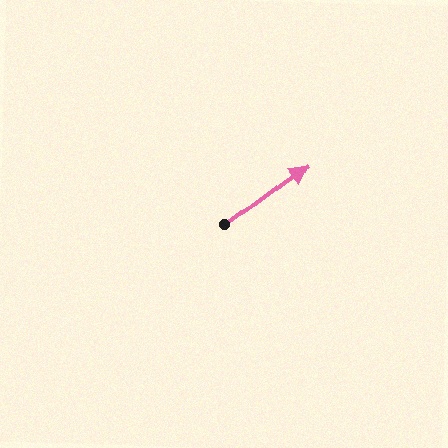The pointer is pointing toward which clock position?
Roughly 2 o'clock.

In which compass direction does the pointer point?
Northeast.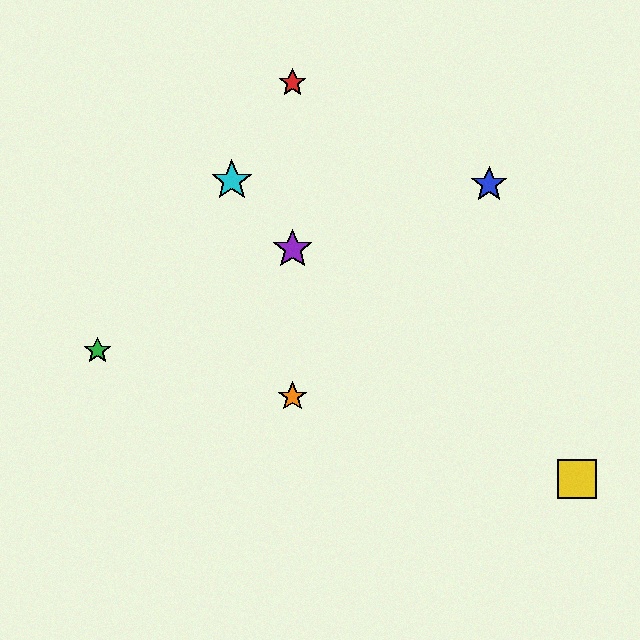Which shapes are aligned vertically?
The red star, the purple star, the orange star are aligned vertically.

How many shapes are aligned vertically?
3 shapes (the red star, the purple star, the orange star) are aligned vertically.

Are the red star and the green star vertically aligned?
No, the red star is at x≈293 and the green star is at x≈97.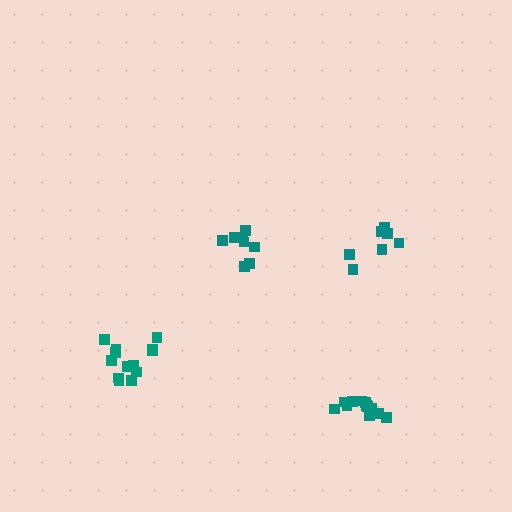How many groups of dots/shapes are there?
There are 4 groups.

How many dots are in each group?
Group 1: 8 dots, Group 2: 12 dots, Group 3: 13 dots, Group 4: 7 dots (40 total).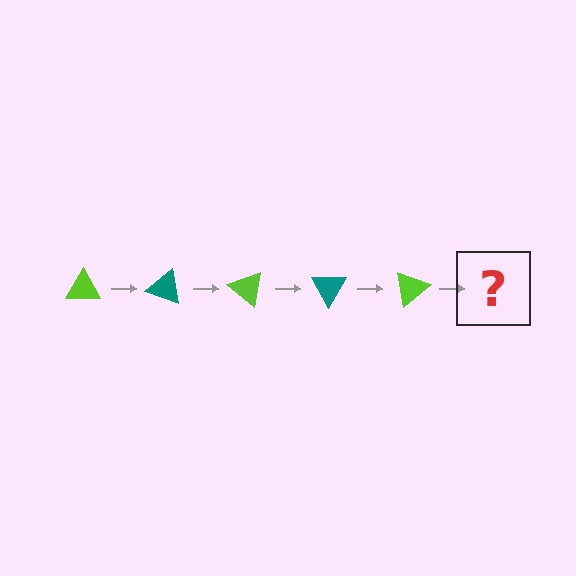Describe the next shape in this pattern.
It should be a teal triangle, rotated 100 degrees from the start.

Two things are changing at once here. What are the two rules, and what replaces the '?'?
The two rules are that it rotates 20 degrees each step and the color cycles through lime and teal. The '?' should be a teal triangle, rotated 100 degrees from the start.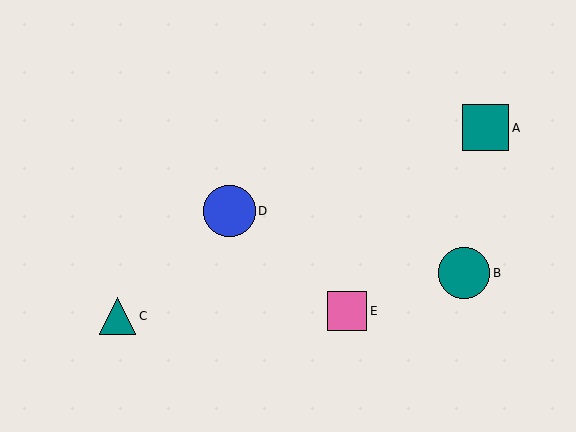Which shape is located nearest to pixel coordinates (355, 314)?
The pink square (labeled E) at (347, 311) is nearest to that location.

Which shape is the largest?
The blue circle (labeled D) is the largest.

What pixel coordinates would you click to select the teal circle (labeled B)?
Click at (464, 273) to select the teal circle B.